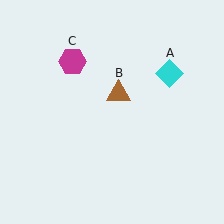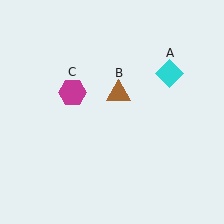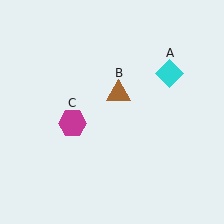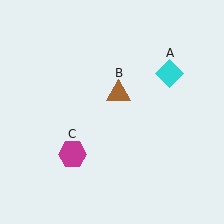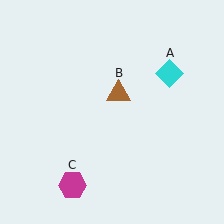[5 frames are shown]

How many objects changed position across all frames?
1 object changed position: magenta hexagon (object C).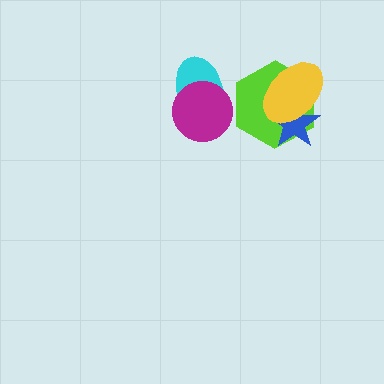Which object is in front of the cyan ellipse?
The magenta circle is in front of the cyan ellipse.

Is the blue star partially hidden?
Yes, it is partially covered by another shape.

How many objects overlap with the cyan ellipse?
1 object overlaps with the cyan ellipse.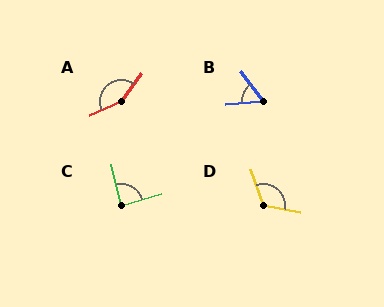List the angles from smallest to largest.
B (58°), C (87°), D (119°), A (150°).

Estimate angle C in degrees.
Approximately 87 degrees.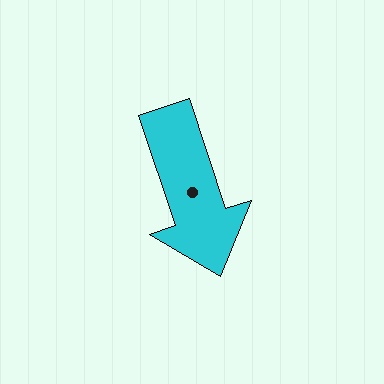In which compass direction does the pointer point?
South.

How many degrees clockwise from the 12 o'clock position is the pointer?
Approximately 161 degrees.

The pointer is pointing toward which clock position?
Roughly 5 o'clock.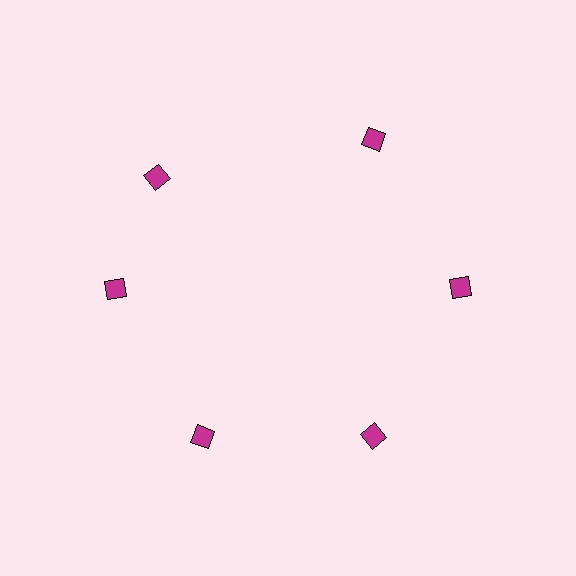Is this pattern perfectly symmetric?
No. The 6 magenta diamonds are arranged in a ring, but one element near the 11 o'clock position is rotated out of alignment along the ring, breaking the 6-fold rotational symmetry.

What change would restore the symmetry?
The symmetry would be restored by rotating it back into even spacing with its neighbors so that all 6 diamonds sit at equal angles and equal distance from the center.